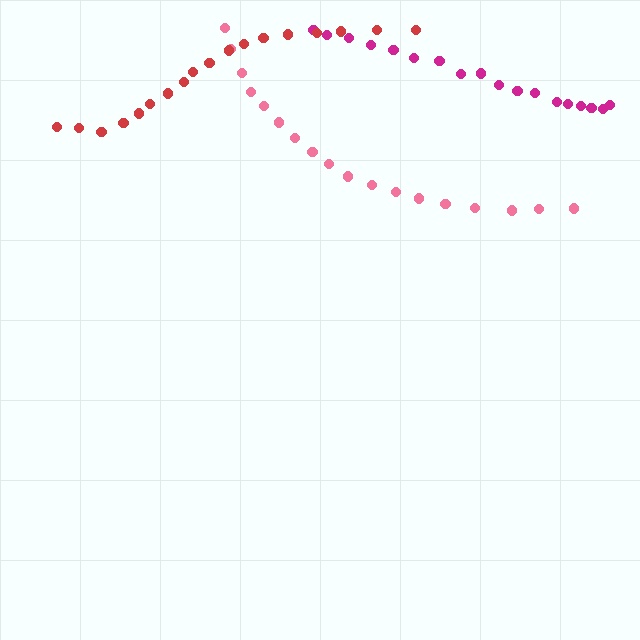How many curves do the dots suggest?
There are 3 distinct paths.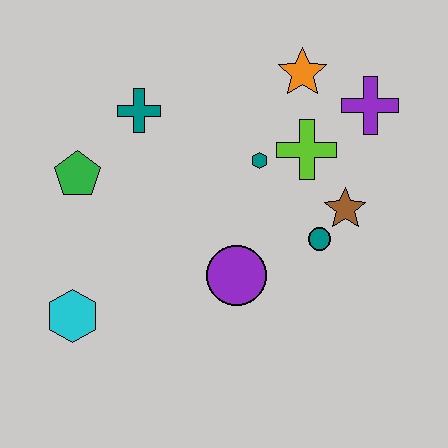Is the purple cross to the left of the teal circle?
No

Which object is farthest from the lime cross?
The cyan hexagon is farthest from the lime cross.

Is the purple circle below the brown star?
Yes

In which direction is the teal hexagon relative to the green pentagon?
The teal hexagon is to the right of the green pentagon.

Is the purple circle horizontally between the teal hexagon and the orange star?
No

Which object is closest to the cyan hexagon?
The green pentagon is closest to the cyan hexagon.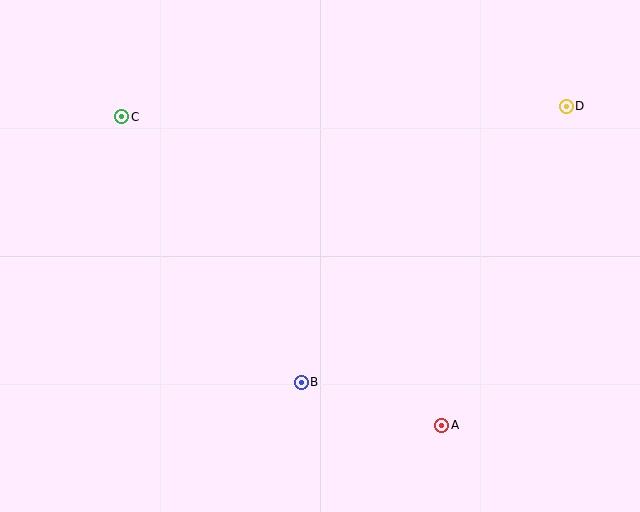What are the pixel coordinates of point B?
Point B is at (301, 382).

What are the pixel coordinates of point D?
Point D is at (566, 106).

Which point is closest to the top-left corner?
Point C is closest to the top-left corner.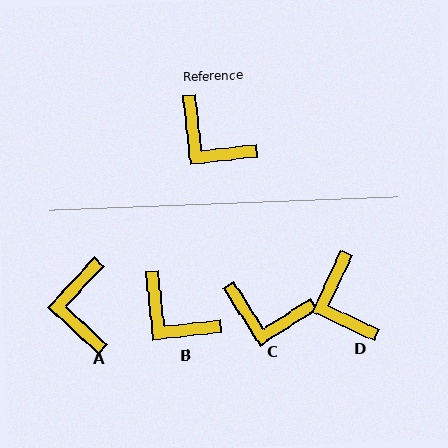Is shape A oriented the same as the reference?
No, it is off by about 49 degrees.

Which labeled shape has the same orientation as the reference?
B.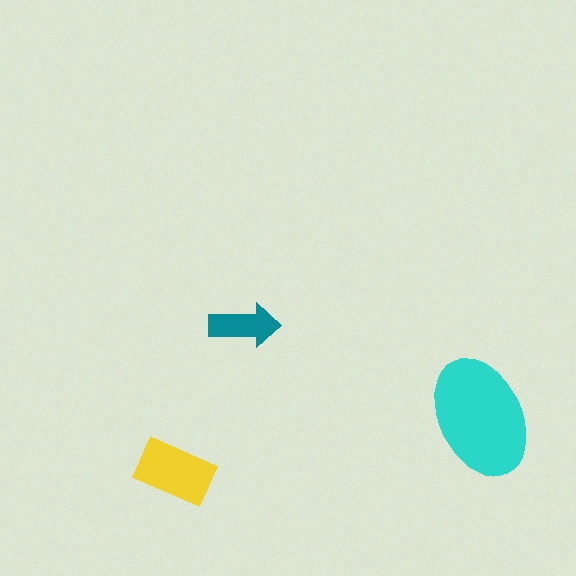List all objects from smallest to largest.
The teal arrow, the yellow rectangle, the cyan ellipse.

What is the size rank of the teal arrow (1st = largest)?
3rd.